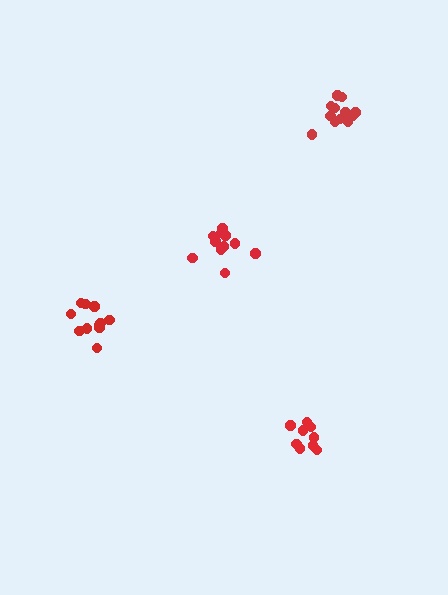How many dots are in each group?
Group 1: 12 dots, Group 2: 12 dots, Group 3: 11 dots, Group 4: 9 dots (44 total).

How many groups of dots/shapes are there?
There are 4 groups.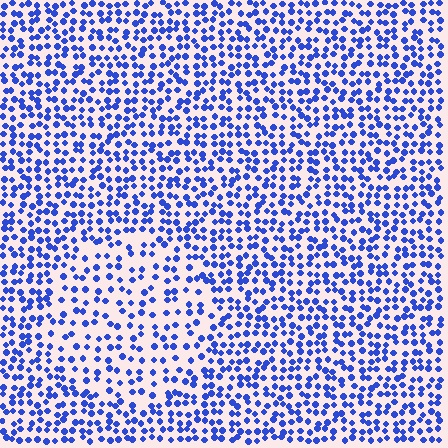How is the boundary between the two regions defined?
The boundary is defined by a change in element density (approximately 1.7x ratio). All elements are the same color, size, and shape.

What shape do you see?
I see a circle.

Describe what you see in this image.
The image contains small blue elements arranged at two different densities. A circle-shaped region is visible where the elements are less densely packed than the surrounding area.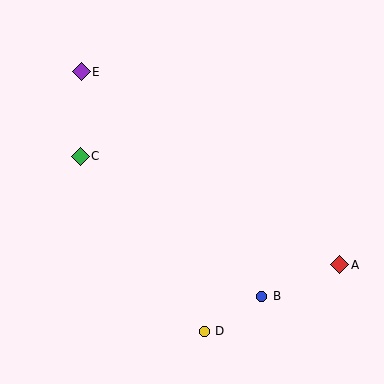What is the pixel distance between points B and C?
The distance between B and C is 229 pixels.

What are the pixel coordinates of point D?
Point D is at (204, 331).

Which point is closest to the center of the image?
Point C at (80, 156) is closest to the center.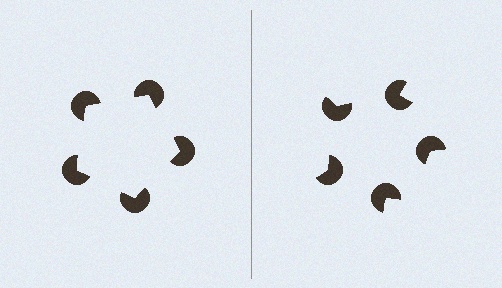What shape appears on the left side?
An illusory pentagon.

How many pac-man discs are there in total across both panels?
10 — 5 on each side.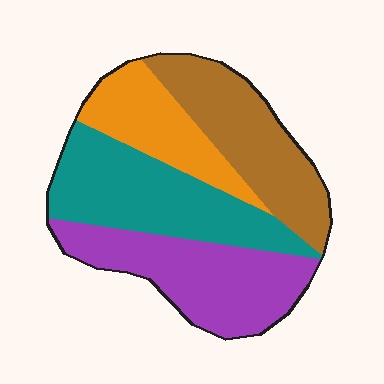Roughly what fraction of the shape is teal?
Teal covers about 30% of the shape.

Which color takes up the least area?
Orange, at roughly 15%.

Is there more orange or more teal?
Teal.